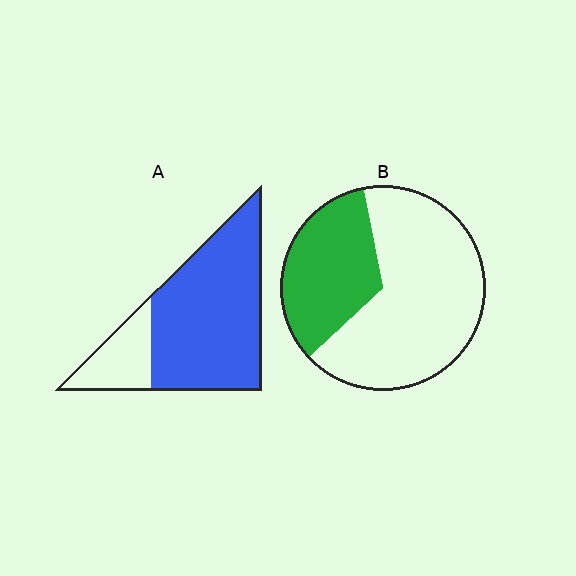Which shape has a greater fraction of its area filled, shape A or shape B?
Shape A.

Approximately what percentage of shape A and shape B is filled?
A is approximately 80% and B is approximately 35%.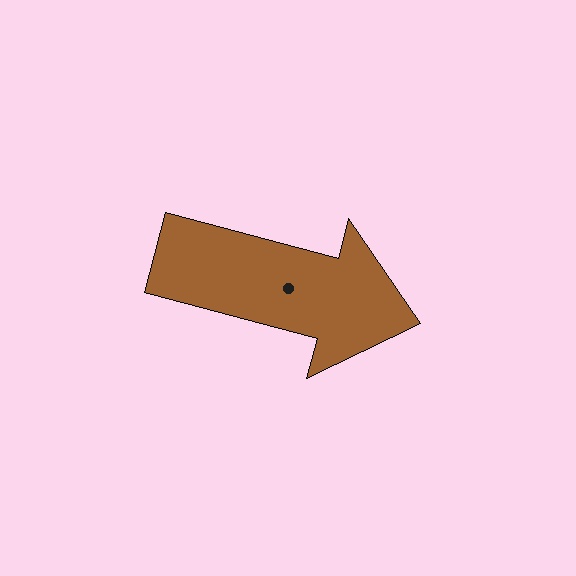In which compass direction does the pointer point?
East.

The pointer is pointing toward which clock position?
Roughly 3 o'clock.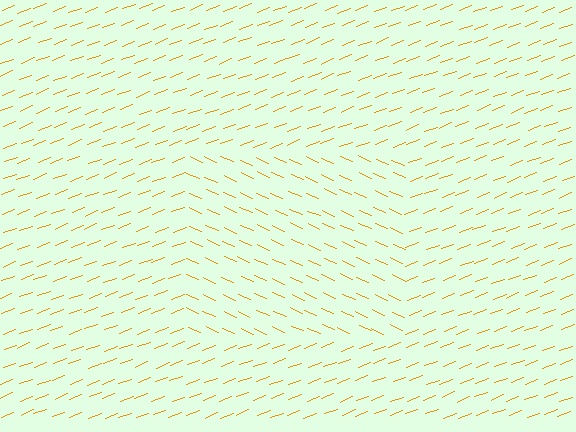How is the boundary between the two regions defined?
The boundary is defined purely by a change in line orientation (approximately 45 degrees difference). All lines are the same color and thickness.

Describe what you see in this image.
The image is filled with small orange line segments. A rectangle region in the image has lines oriented differently from the surrounding lines, creating a visible texture boundary.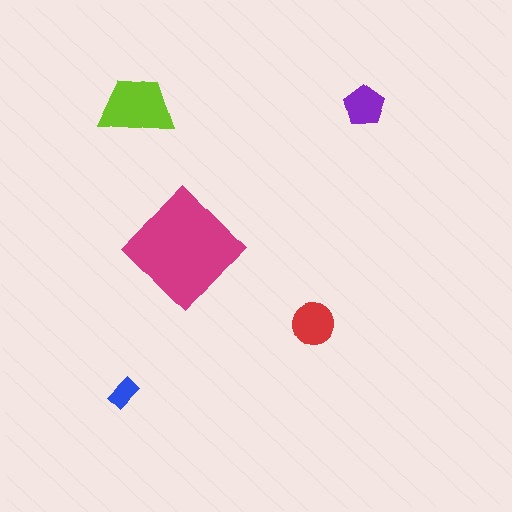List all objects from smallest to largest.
The blue rectangle, the purple pentagon, the red circle, the lime trapezoid, the magenta diamond.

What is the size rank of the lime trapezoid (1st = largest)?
2nd.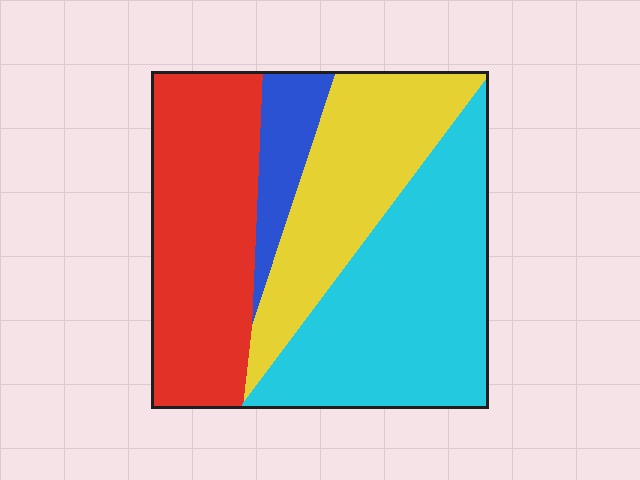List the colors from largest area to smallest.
From largest to smallest: cyan, red, yellow, blue.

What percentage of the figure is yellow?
Yellow takes up about one quarter (1/4) of the figure.